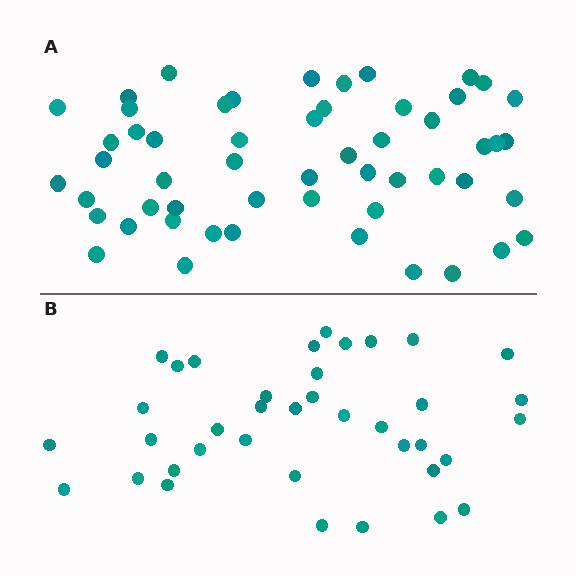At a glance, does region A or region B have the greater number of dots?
Region A (the top region) has more dots.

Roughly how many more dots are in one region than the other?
Region A has approximately 15 more dots than region B.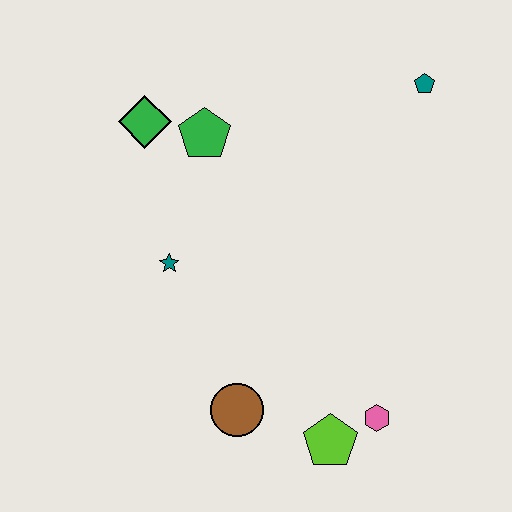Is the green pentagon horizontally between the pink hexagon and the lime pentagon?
No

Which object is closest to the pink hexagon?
The lime pentagon is closest to the pink hexagon.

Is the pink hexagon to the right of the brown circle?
Yes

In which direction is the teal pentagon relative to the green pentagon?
The teal pentagon is to the right of the green pentagon.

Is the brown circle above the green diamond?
No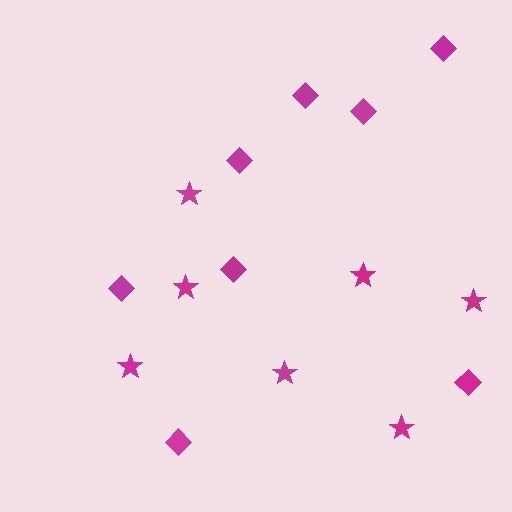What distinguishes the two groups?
There are 2 groups: one group of stars (7) and one group of diamonds (8).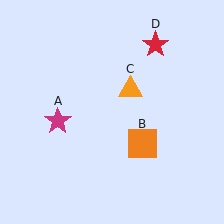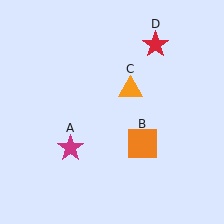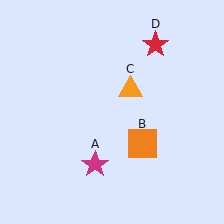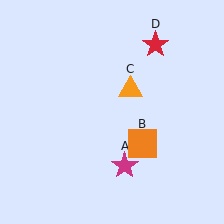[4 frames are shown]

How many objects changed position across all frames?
1 object changed position: magenta star (object A).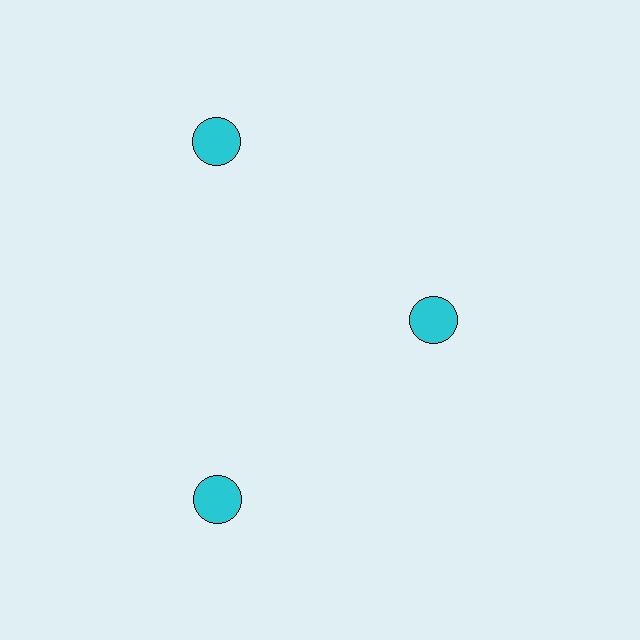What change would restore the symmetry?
The symmetry would be restored by moving it outward, back onto the ring so that all 3 circles sit at equal angles and equal distance from the center.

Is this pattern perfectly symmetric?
No. The 3 cyan circles are arranged in a ring, but one element near the 3 o'clock position is pulled inward toward the center, breaking the 3-fold rotational symmetry.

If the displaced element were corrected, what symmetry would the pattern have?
It would have 3-fold rotational symmetry — the pattern would map onto itself every 120 degrees.